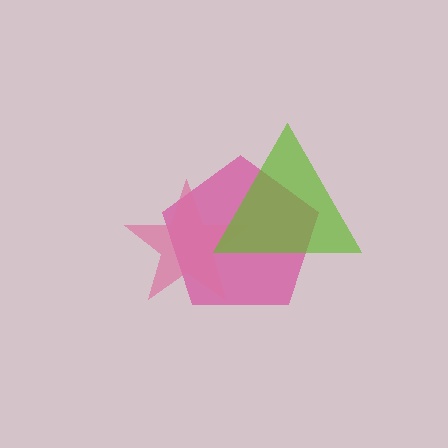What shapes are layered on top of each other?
The layered shapes are: a magenta pentagon, a pink star, a lime triangle.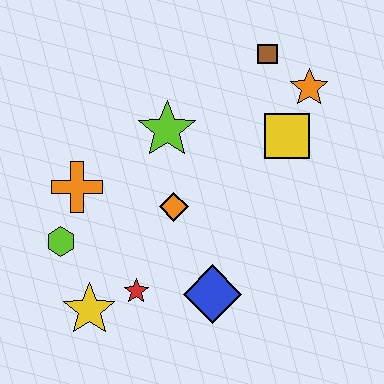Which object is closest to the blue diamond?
The red star is closest to the blue diamond.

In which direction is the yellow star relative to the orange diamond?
The yellow star is below the orange diamond.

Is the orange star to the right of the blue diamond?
Yes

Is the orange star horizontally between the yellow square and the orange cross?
No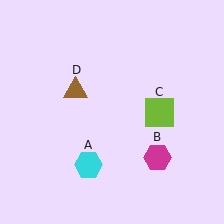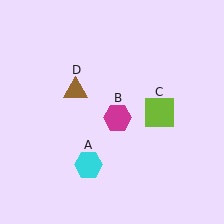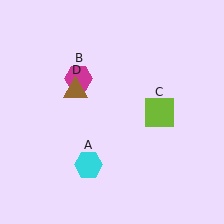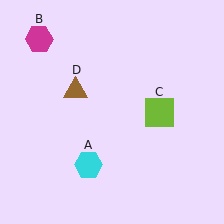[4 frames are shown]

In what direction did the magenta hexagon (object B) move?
The magenta hexagon (object B) moved up and to the left.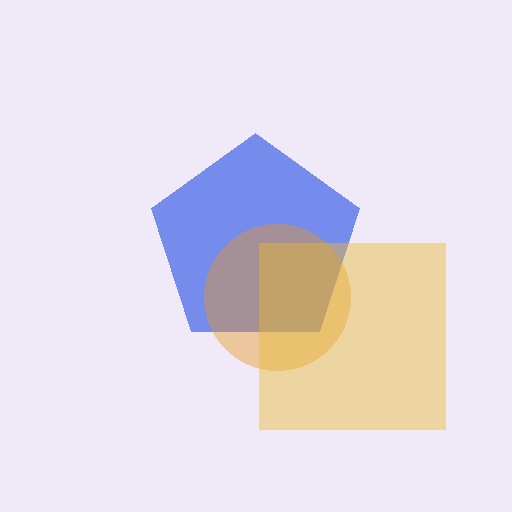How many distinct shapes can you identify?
There are 3 distinct shapes: a blue pentagon, an orange circle, a yellow square.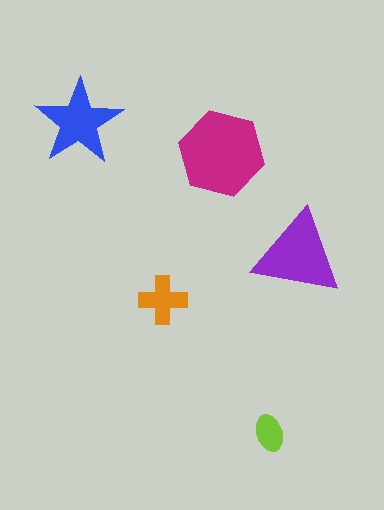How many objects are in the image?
There are 5 objects in the image.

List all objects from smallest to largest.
The lime ellipse, the orange cross, the blue star, the purple triangle, the magenta hexagon.